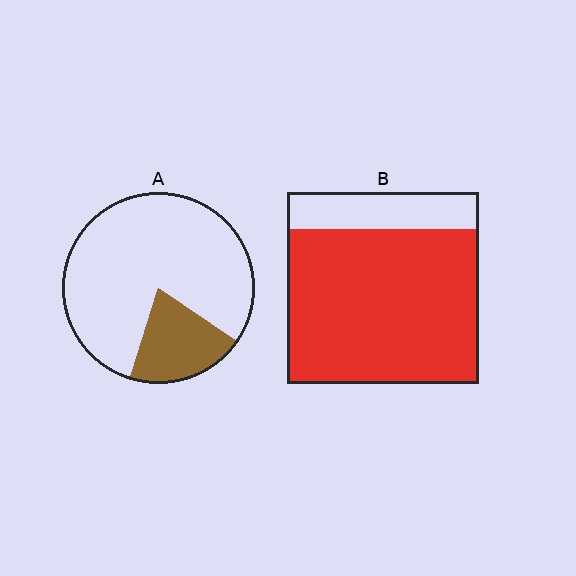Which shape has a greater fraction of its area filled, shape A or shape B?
Shape B.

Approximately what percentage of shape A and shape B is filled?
A is approximately 20% and B is approximately 80%.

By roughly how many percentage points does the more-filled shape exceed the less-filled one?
By roughly 60 percentage points (B over A).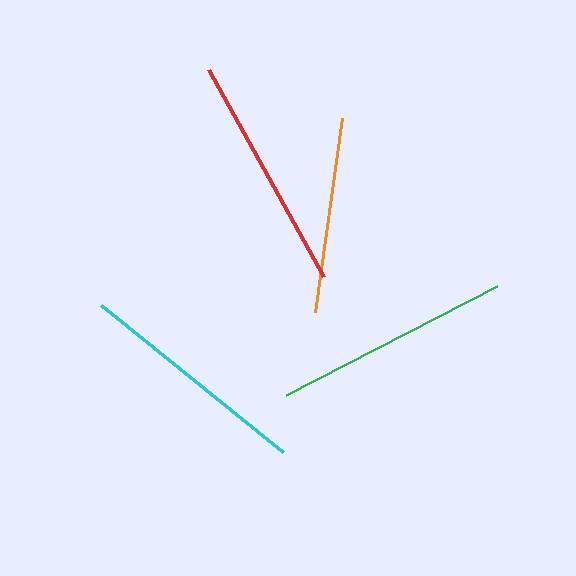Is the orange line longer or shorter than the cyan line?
The cyan line is longer than the orange line.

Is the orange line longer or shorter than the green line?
The green line is longer than the orange line.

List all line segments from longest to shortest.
From longest to shortest: green, red, cyan, orange.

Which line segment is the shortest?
The orange line is the shortest at approximately 197 pixels.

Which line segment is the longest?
The green line is the longest at approximately 237 pixels.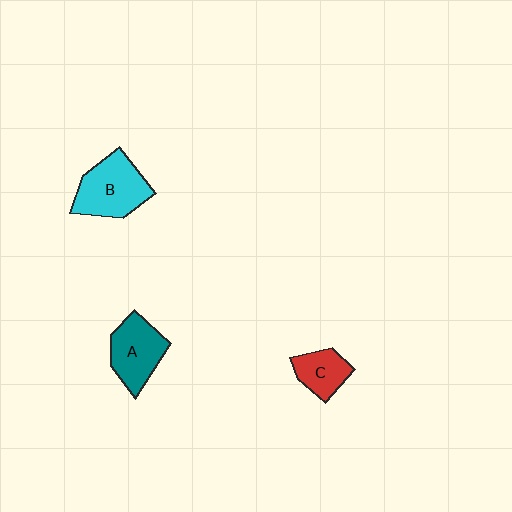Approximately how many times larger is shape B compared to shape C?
Approximately 1.8 times.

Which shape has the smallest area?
Shape C (red).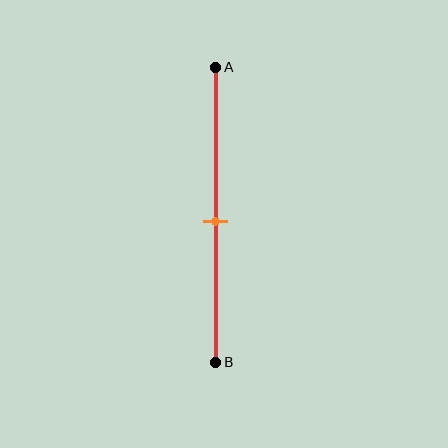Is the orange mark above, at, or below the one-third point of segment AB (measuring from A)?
The orange mark is below the one-third point of segment AB.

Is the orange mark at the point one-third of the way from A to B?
No, the mark is at about 50% from A, not at the 33% one-third point.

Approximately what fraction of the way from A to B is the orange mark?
The orange mark is approximately 50% of the way from A to B.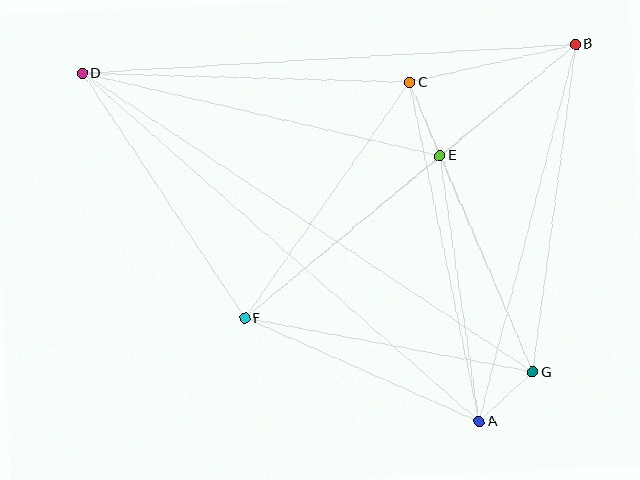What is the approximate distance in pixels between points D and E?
The distance between D and E is approximately 367 pixels.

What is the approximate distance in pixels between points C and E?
The distance between C and E is approximately 79 pixels.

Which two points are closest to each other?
Points A and G are closest to each other.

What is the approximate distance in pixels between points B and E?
The distance between B and E is approximately 175 pixels.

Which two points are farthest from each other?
Points D and G are farthest from each other.